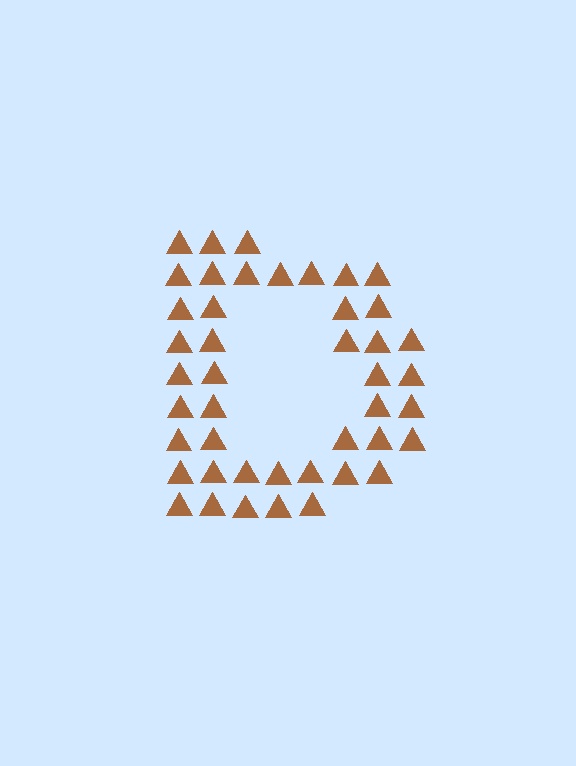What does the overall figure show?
The overall figure shows the letter D.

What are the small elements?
The small elements are triangles.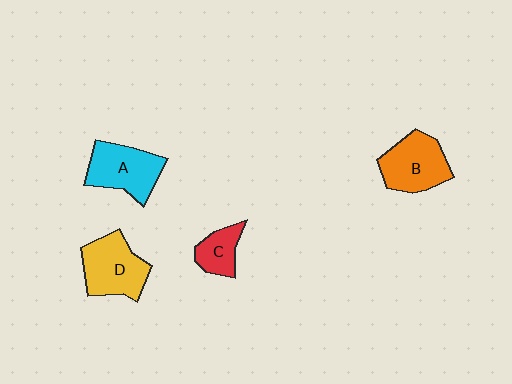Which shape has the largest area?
Shape D (yellow).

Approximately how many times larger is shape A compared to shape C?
Approximately 1.9 times.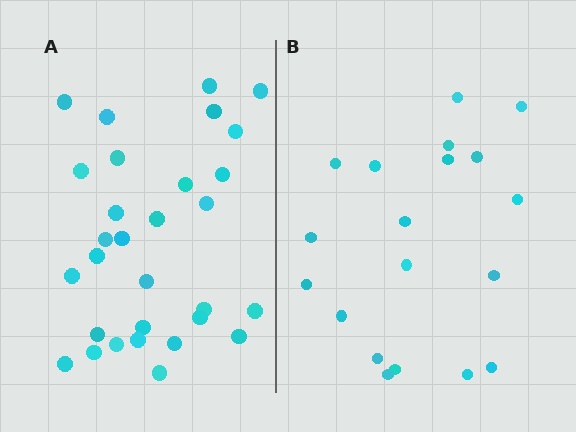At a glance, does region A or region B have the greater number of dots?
Region A (the left region) has more dots.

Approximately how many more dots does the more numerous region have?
Region A has roughly 12 or so more dots than region B.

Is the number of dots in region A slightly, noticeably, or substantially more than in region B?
Region A has substantially more. The ratio is roughly 1.6 to 1.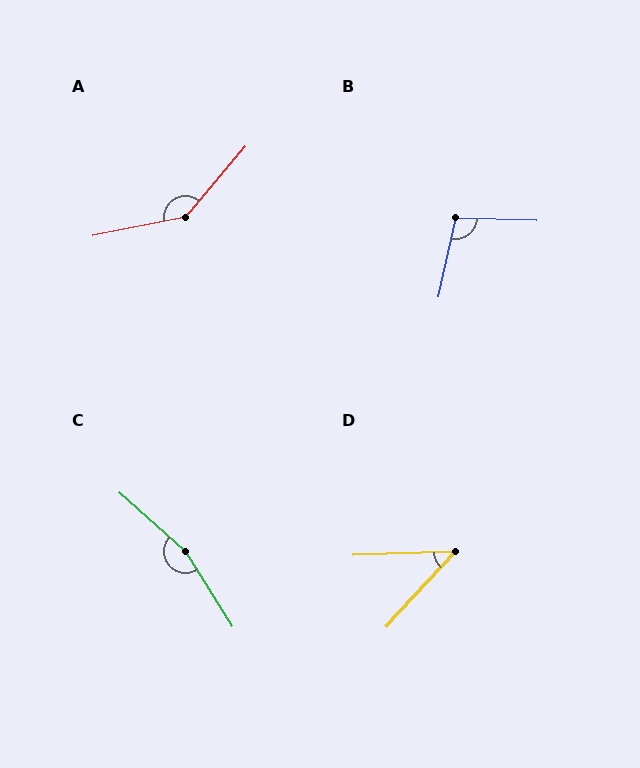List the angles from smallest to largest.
D (45°), B (101°), A (142°), C (163°).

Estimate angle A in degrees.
Approximately 142 degrees.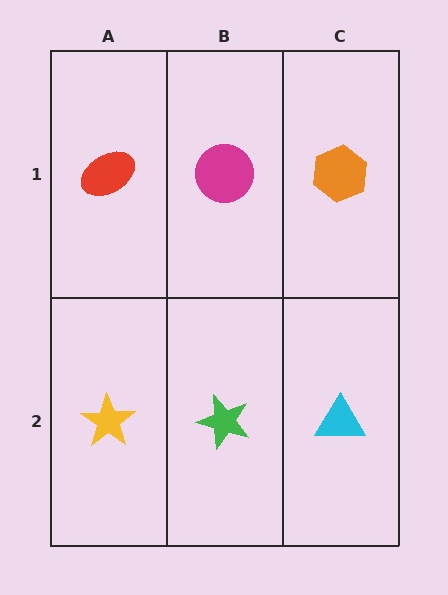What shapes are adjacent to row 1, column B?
A green star (row 2, column B), a red ellipse (row 1, column A), an orange hexagon (row 1, column C).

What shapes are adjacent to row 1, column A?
A yellow star (row 2, column A), a magenta circle (row 1, column B).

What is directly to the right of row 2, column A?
A green star.